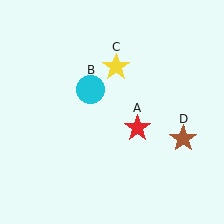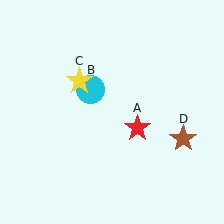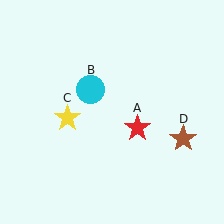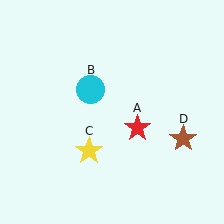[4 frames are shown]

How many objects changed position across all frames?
1 object changed position: yellow star (object C).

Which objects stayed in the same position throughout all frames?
Red star (object A) and cyan circle (object B) and brown star (object D) remained stationary.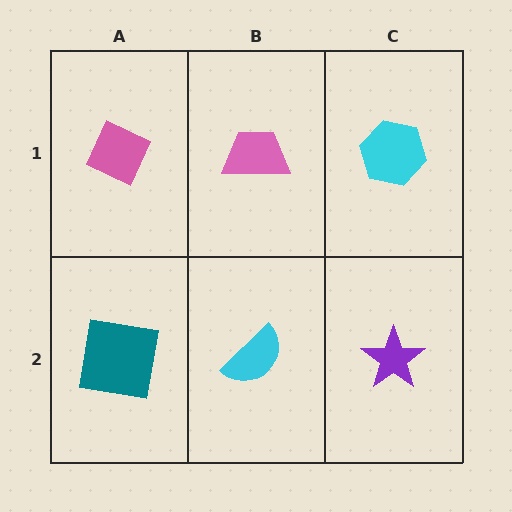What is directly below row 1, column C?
A purple star.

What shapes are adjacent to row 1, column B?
A cyan semicircle (row 2, column B), a pink diamond (row 1, column A), a cyan hexagon (row 1, column C).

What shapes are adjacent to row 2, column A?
A pink diamond (row 1, column A), a cyan semicircle (row 2, column B).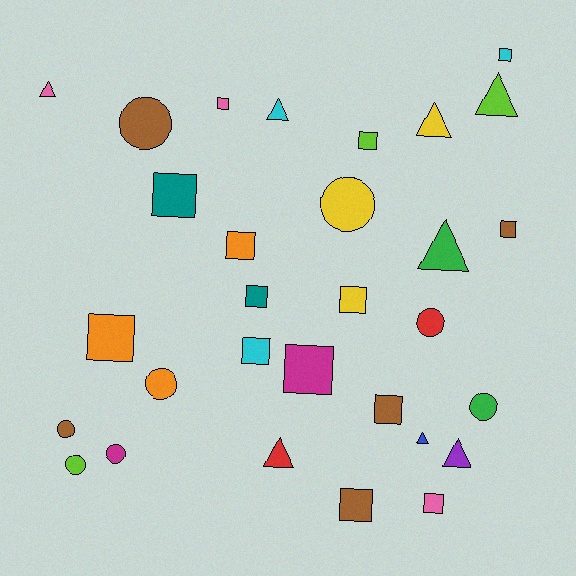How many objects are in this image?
There are 30 objects.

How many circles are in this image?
There are 8 circles.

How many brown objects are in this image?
There are 5 brown objects.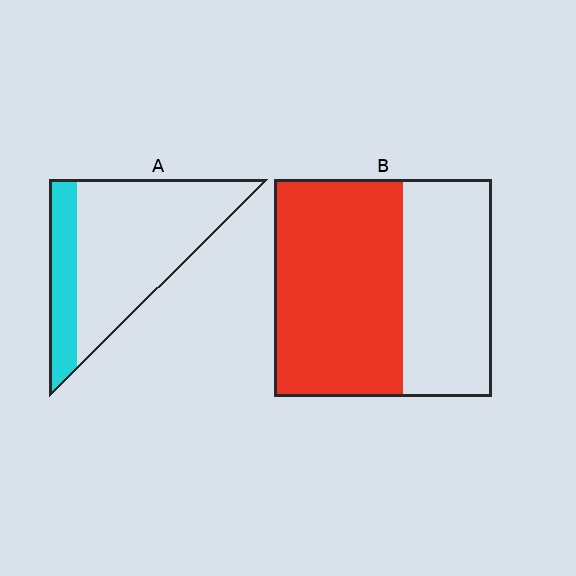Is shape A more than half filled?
No.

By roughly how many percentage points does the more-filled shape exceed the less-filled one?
By roughly 35 percentage points (B over A).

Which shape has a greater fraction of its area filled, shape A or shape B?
Shape B.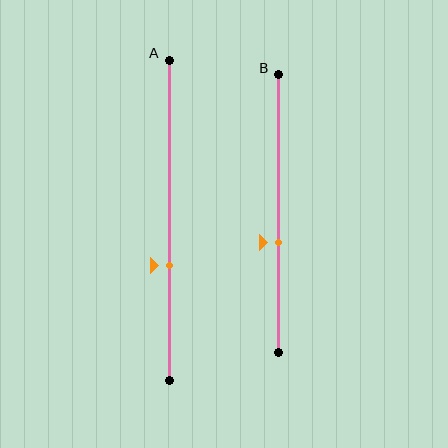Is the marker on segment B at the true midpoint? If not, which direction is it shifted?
No, the marker on segment B is shifted downward by about 10% of the segment length.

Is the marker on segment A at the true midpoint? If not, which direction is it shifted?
No, the marker on segment A is shifted downward by about 14% of the segment length.